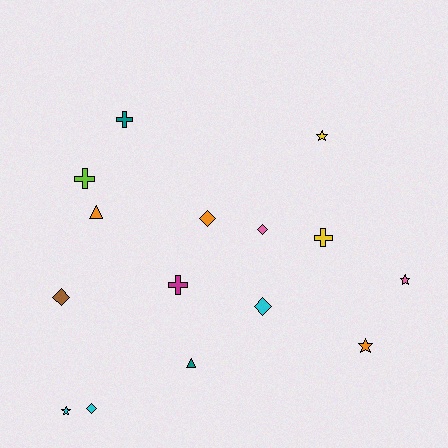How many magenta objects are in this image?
There is 1 magenta object.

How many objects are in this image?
There are 15 objects.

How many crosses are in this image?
There are 4 crosses.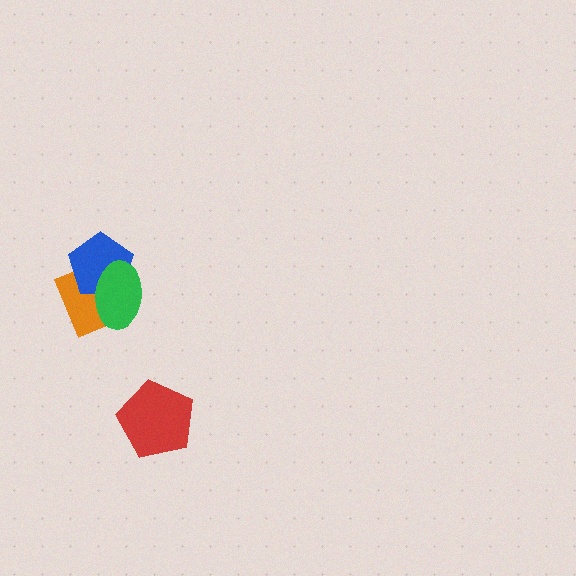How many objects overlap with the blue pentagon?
2 objects overlap with the blue pentagon.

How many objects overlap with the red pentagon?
0 objects overlap with the red pentagon.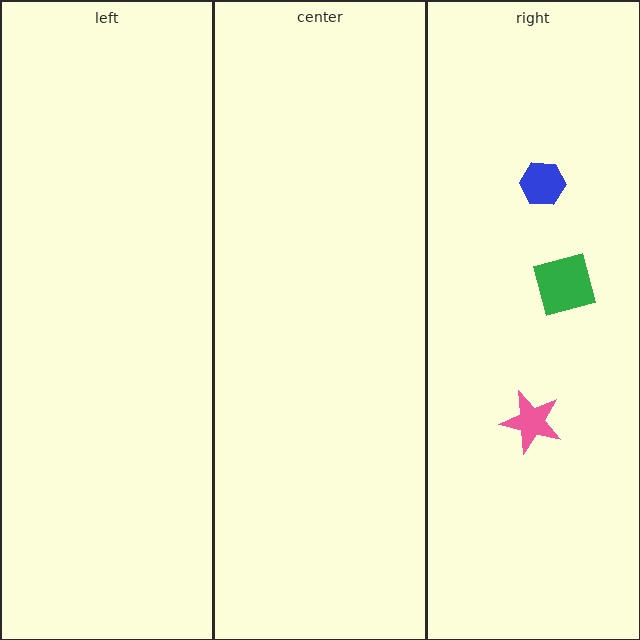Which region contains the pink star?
The right region.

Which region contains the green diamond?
The right region.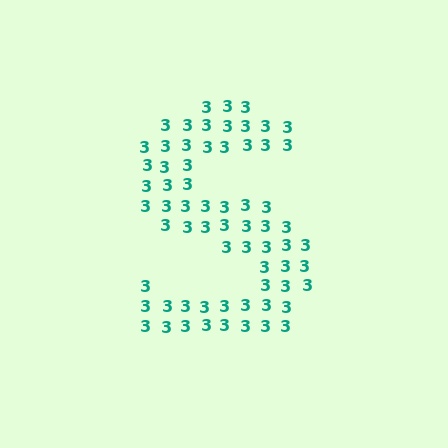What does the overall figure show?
The overall figure shows the letter S.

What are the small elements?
The small elements are digit 3's.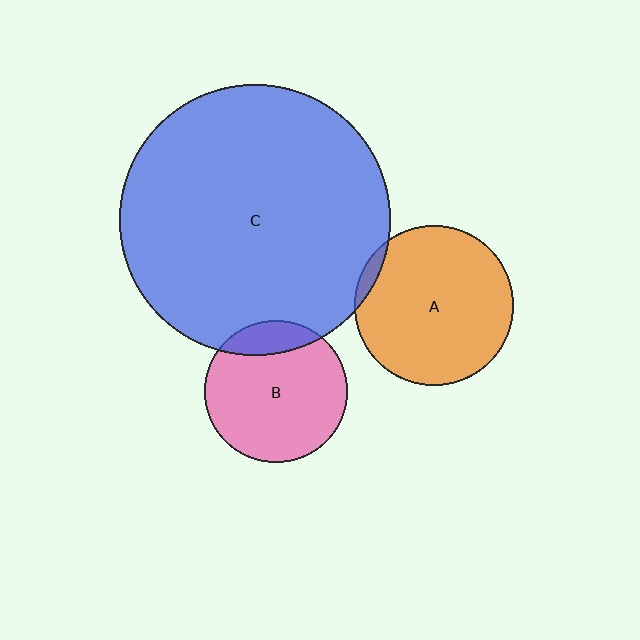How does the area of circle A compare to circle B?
Approximately 1.3 times.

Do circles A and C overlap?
Yes.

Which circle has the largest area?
Circle C (blue).